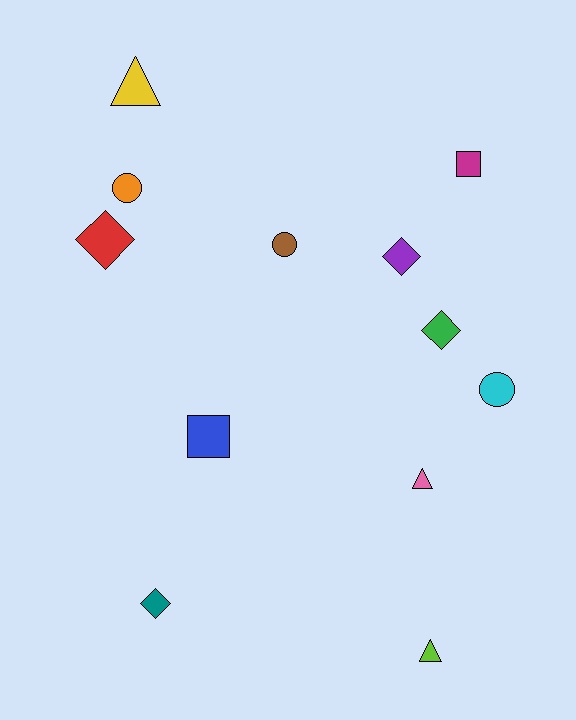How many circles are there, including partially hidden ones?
There are 3 circles.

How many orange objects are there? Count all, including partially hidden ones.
There is 1 orange object.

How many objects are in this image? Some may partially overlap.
There are 12 objects.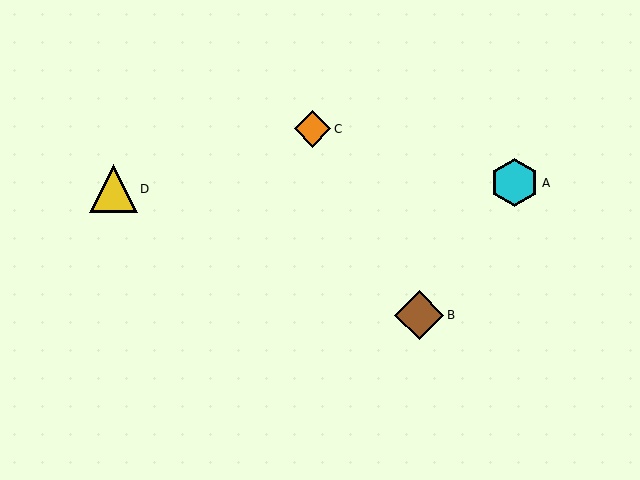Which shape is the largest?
The brown diamond (labeled B) is the largest.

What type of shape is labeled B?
Shape B is a brown diamond.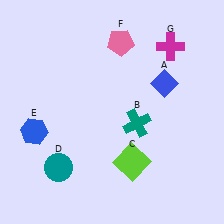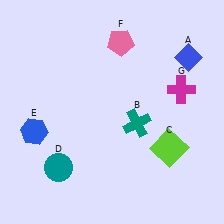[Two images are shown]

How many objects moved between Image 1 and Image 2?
3 objects moved between the two images.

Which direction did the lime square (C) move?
The lime square (C) moved right.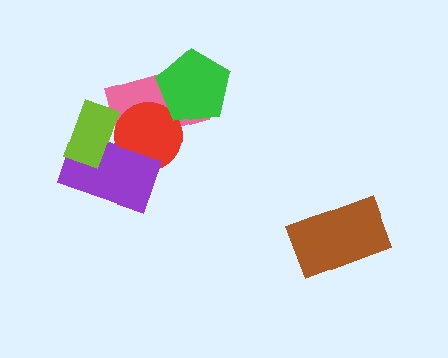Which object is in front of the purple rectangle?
The lime rectangle is in front of the purple rectangle.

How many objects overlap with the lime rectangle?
2 objects overlap with the lime rectangle.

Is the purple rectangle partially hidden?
Yes, it is partially covered by another shape.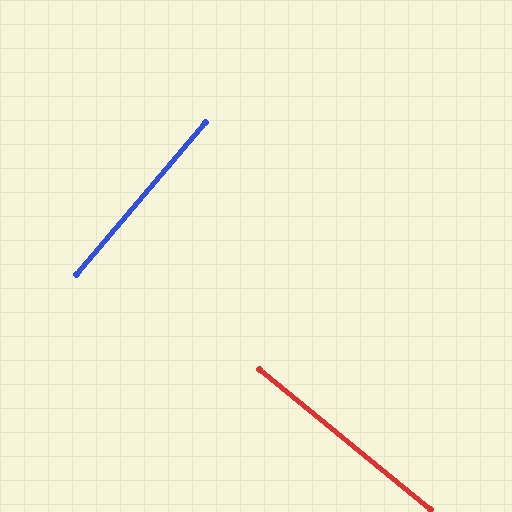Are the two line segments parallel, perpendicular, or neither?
Perpendicular — they meet at approximately 89°.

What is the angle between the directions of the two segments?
Approximately 89 degrees.